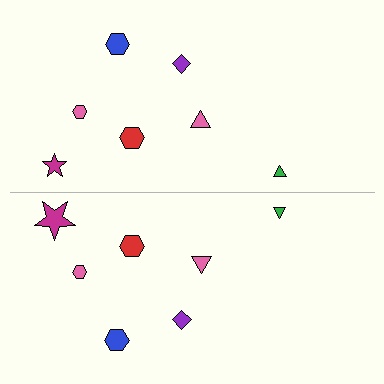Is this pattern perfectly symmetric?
No, the pattern is not perfectly symmetric. The magenta star on the bottom side has a different size than its mirror counterpart.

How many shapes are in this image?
There are 14 shapes in this image.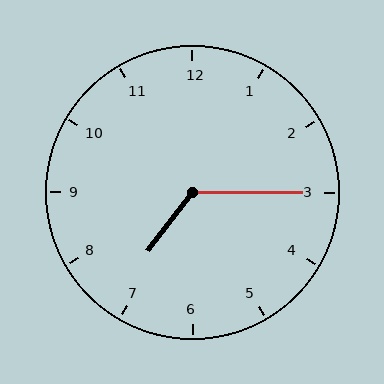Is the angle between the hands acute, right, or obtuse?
It is obtuse.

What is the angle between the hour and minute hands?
Approximately 128 degrees.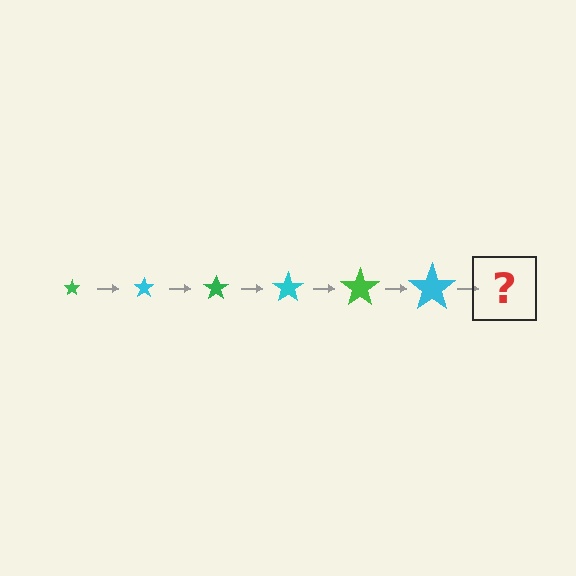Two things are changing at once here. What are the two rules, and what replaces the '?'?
The two rules are that the star grows larger each step and the color cycles through green and cyan. The '?' should be a green star, larger than the previous one.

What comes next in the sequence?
The next element should be a green star, larger than the previous one.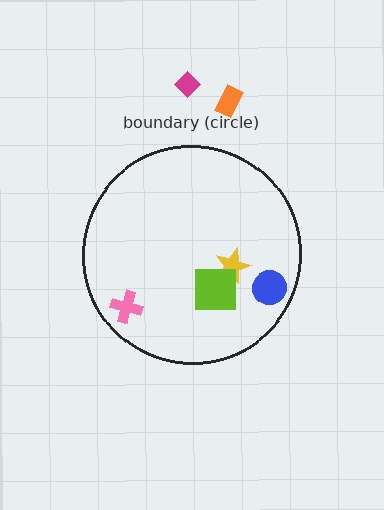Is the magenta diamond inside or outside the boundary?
Outside.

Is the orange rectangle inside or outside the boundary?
Outside.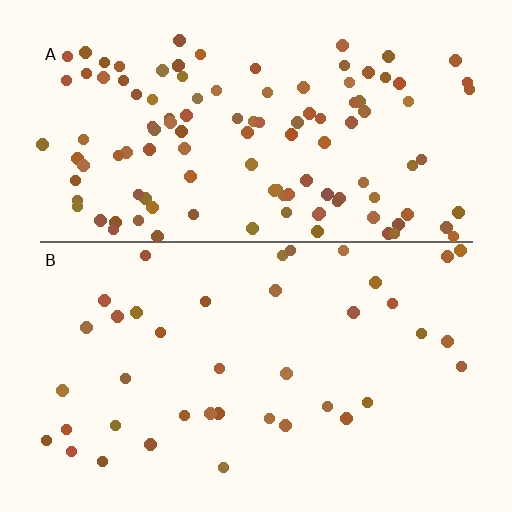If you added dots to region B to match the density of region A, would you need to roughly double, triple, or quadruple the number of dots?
Approximately triple.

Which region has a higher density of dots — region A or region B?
A (the top).